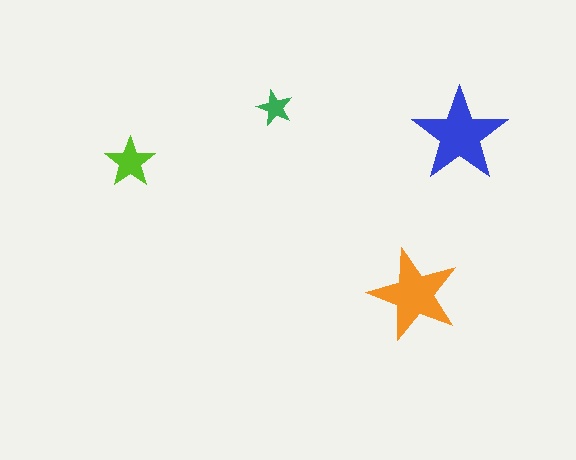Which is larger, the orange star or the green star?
The orange one.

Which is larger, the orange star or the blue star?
The blue one.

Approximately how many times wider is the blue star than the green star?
About 2.5 times wider.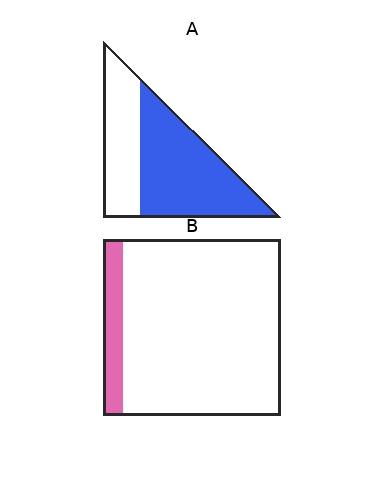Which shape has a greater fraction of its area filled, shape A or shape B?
Shape A.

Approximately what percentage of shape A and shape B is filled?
A is approximately 65% and B is approximately 10%.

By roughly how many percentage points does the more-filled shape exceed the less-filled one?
By roughly 50 percentage points (A over B).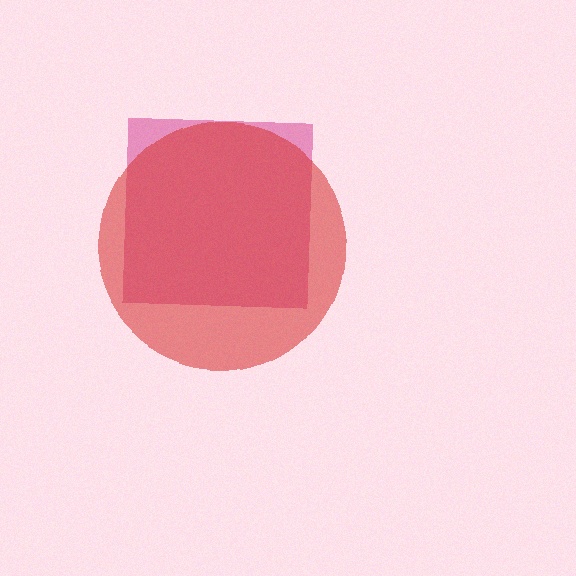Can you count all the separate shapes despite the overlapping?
Yes, there are 2 separate shapes.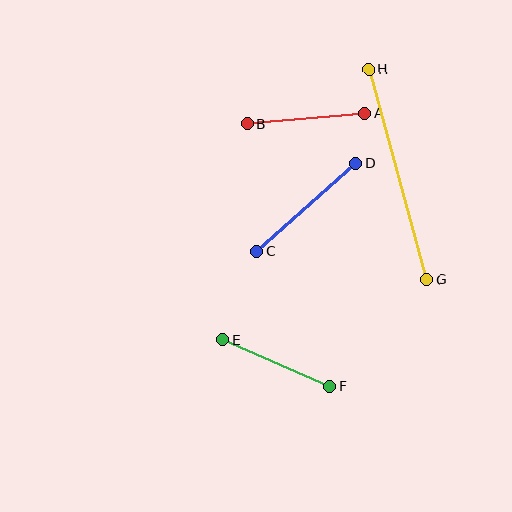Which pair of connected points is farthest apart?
Points G and H are farthest apart.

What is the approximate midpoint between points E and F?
The midpoint is at approximately (276, 363) pixels.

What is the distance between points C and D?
The distance is approximately 132 pixels.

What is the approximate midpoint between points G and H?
The midpoint is at approximately (398, 174) pixels.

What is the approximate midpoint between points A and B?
The midpoint is at approximately (306, 118) pixels.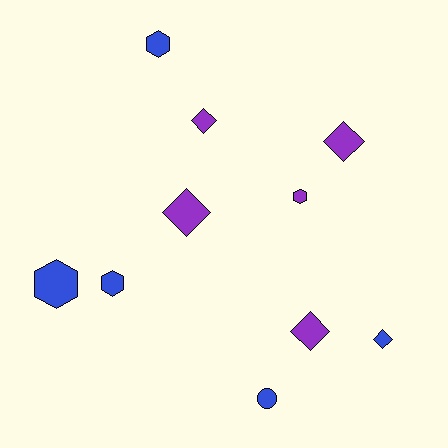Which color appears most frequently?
Purple, with 5 objects.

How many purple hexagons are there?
There is 1 purple hexagon.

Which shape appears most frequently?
Diamond, with 5 objects.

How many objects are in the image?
There are 10 objects.